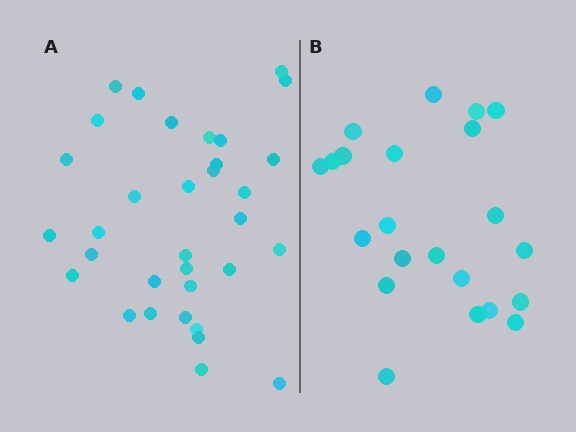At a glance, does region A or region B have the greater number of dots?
Region A (the left region) has more dots.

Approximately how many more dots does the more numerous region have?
Region A has roughly 12 or so more dots than region B.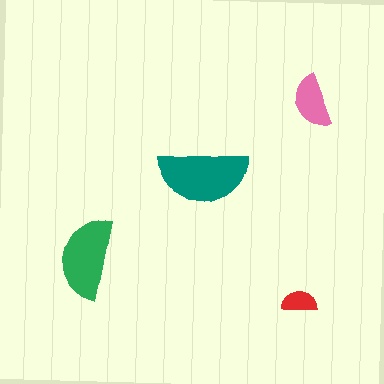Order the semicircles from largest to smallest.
the teal one, the green one, the pink one, the red one.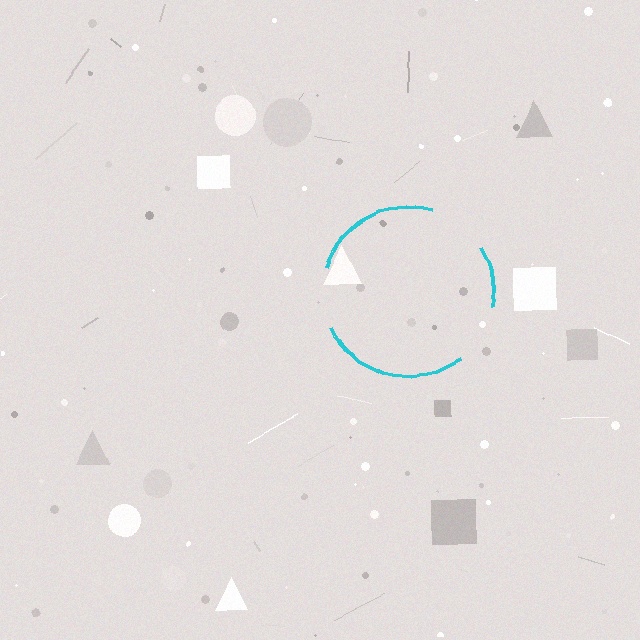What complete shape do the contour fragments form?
The contour fragments form a circle.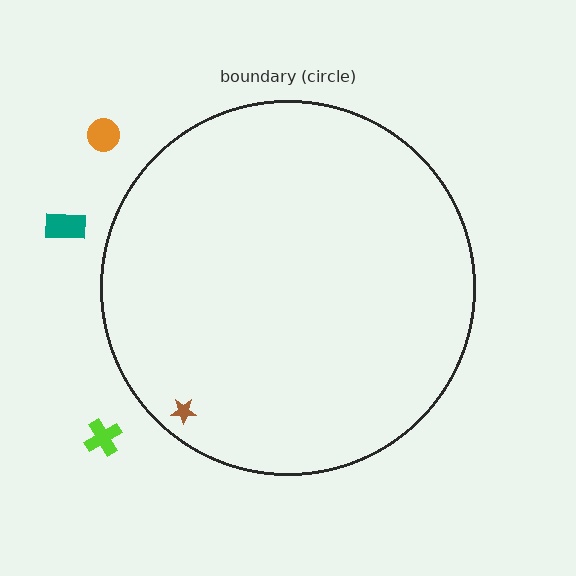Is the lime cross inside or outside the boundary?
Outside.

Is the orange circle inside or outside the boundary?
Outside.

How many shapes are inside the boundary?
1 inside, 3 outside.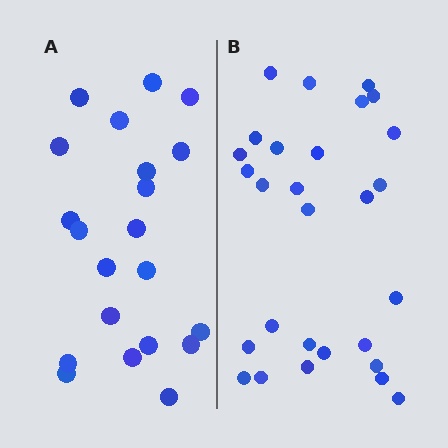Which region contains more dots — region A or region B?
Region B (the right region) has more dots.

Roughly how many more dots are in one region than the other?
Region B has roughly 8 or so more dots than region A.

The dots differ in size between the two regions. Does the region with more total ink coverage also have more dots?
No. Region A has more total ink coverage because its dots are larger, but region B actually contains more individual dots. Total area can be misleading — the number of items is what matters here.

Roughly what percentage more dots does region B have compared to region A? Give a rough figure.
About 35% more.